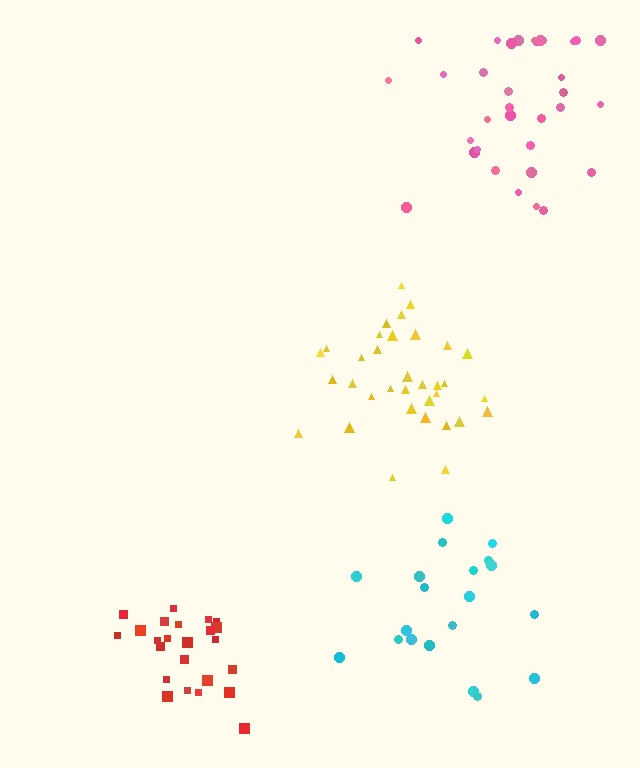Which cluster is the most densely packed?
Yellow.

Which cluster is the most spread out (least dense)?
Cyan.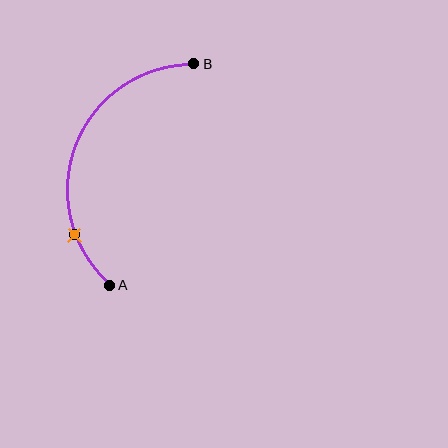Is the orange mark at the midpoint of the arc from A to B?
No. The orange mark lies on the arc but is closer to endpoint A. The arc midpoint would be at the point on the curve equidistant along the arc from both A and B.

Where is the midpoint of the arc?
The arc midpoint is the point on the curve farthest from the straight line joining A and B. It sits to the left of that line.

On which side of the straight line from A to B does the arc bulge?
The arc bulges to the left of the straight line connecting A and B.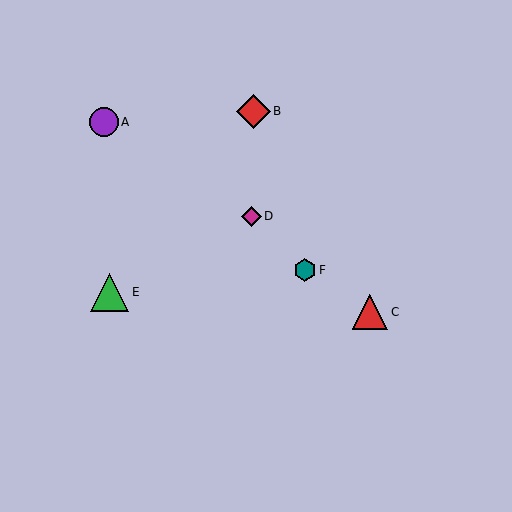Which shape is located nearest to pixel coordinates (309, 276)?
The teal hexagon (labeled F) at (305, 270) is nearest to that location.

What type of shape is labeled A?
Shape A is a purple circle.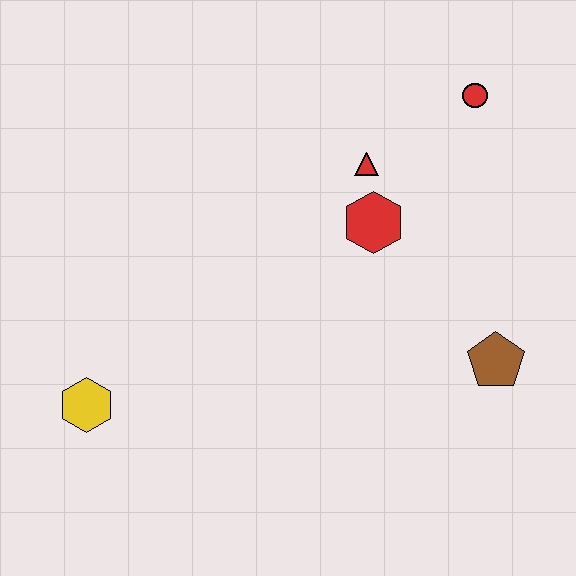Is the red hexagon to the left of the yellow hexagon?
No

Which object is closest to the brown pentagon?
The red hexagon is closest to the brown pentagon.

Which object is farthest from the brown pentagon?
The yellow hexagon is farthest from the brown pentagon.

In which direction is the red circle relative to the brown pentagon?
The red circle is above the brown pentagon.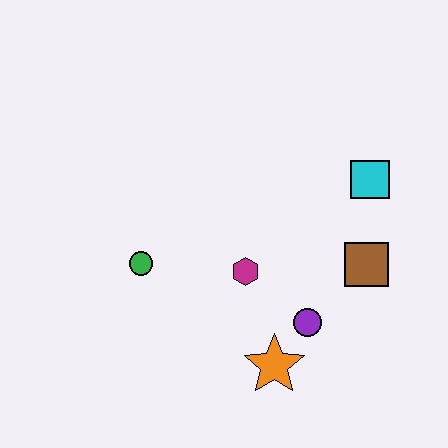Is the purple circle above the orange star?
Yes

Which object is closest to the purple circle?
The orange star is closest to the purple circle.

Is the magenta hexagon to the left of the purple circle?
Yes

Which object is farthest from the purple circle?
The green circle is farthest from the purple circle.